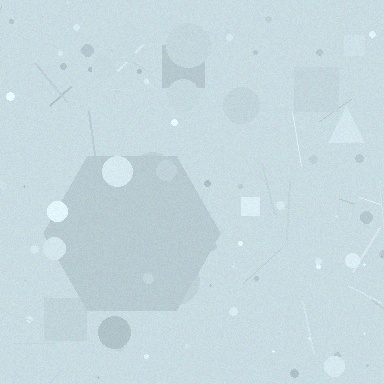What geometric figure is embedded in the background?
A hexagon is embedded in the background.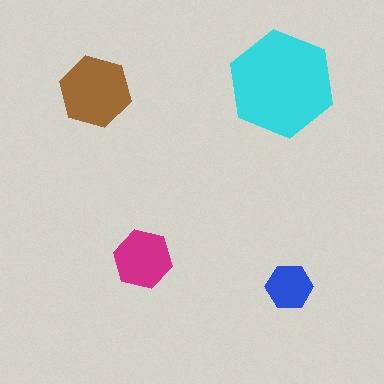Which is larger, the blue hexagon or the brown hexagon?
The brown one.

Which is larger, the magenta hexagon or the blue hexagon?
The magenta one.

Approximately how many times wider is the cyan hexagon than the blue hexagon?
About 2.5 times wider.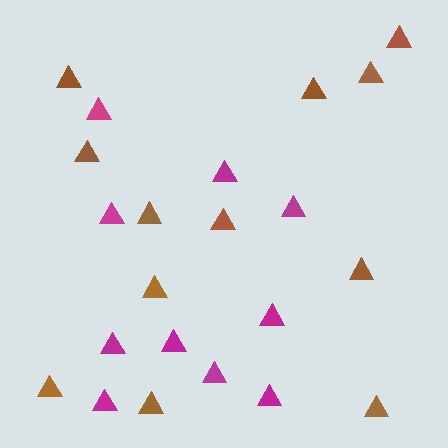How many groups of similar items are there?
There are 2 groups: one group of magenta triangles (10) and one group of brown triangles (12).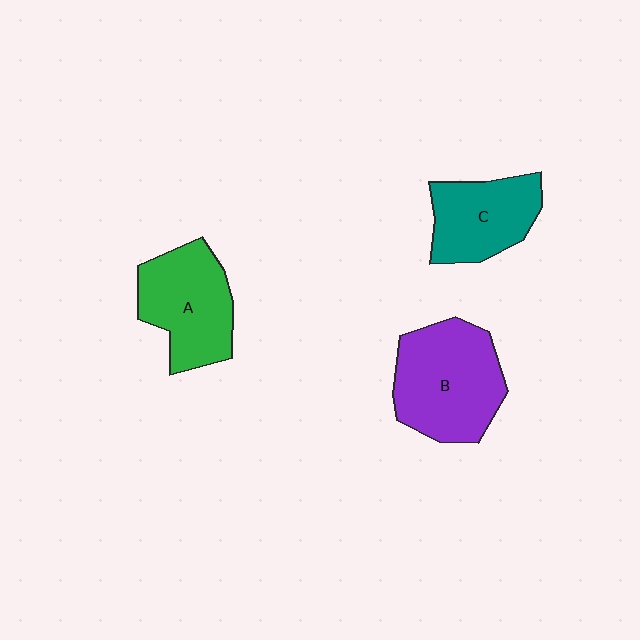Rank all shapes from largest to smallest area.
From largest to smallest: B (purple), A (green), C (teal).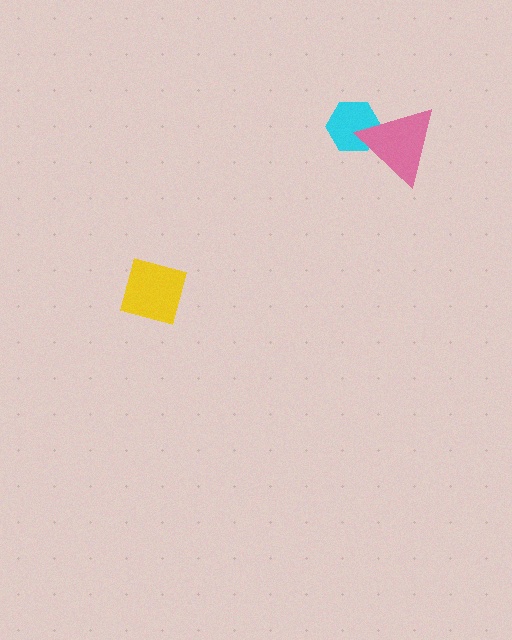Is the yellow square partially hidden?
No, no other shape covers it.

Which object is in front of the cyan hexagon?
The pink triangle is in front of the cyan hexagon.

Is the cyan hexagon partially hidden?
Yes, it is partially covered by another shape.